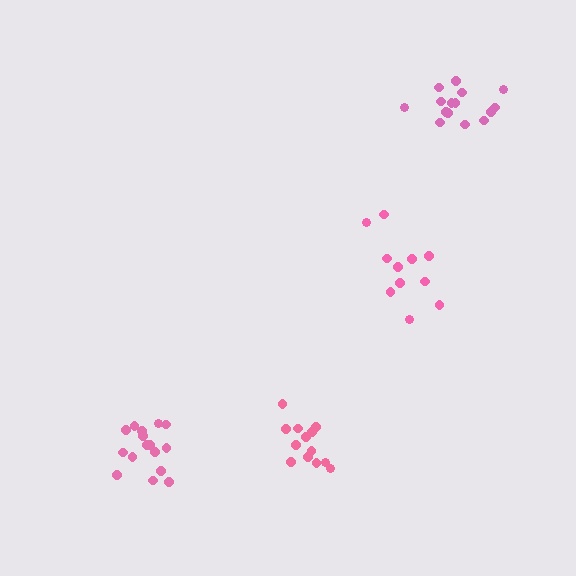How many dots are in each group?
Group 1: 13 dots, Group 2: 16 dots, Group 3: 11 dots, Group 4: 15 dots (55 total).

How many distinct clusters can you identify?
There are 4 distinct clusters.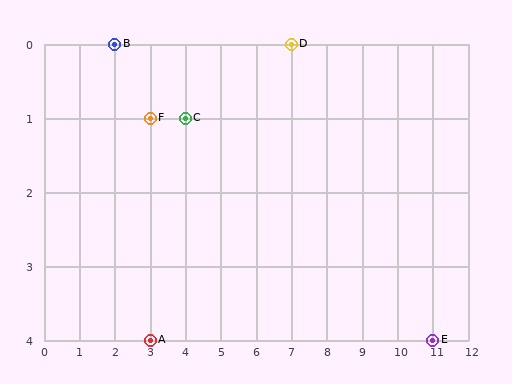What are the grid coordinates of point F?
Point F is at grid coordinates (3, 1).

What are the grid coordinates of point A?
Point A is at grid coordinates (3, 4).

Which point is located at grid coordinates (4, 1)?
Point C is at (4, 1).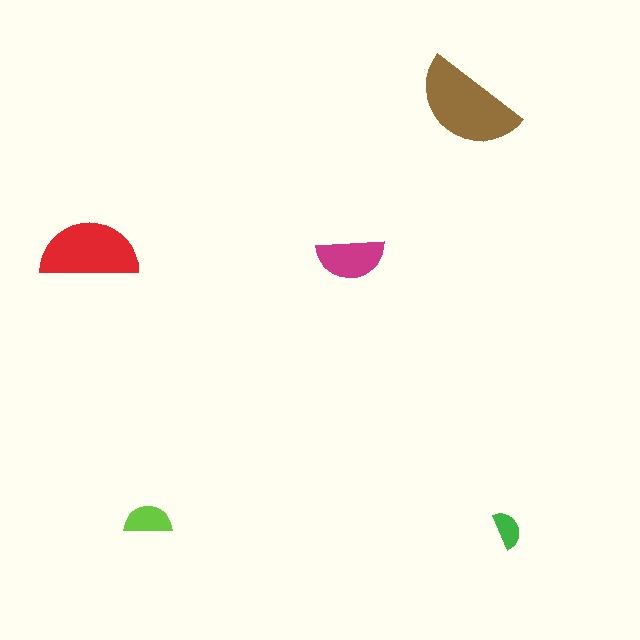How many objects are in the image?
There are 5 objects in the image.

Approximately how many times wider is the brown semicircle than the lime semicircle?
About 2.5 times wider.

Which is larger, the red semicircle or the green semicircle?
The red one.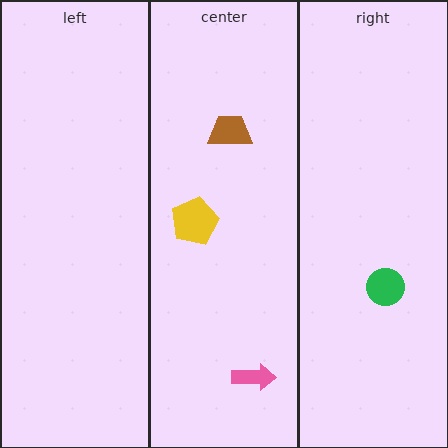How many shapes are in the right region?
1.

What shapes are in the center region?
The yellow pentagon, the pink arrow, the brown trapezoid.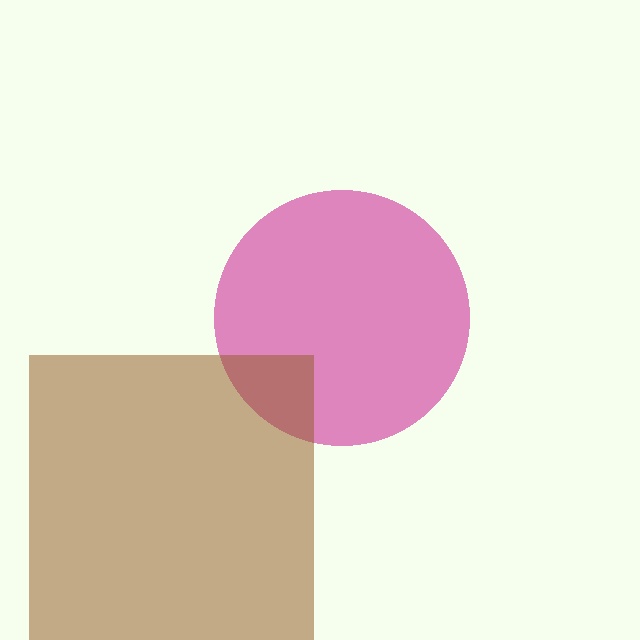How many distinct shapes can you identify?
There are 2 distinct shapes: a magenta circle, a brown square.